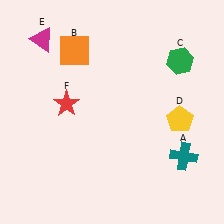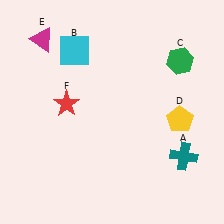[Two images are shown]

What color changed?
The square (B) changed from orange in Image 1 to cyan in Image 2.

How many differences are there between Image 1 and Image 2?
There is 1 difference between the two images.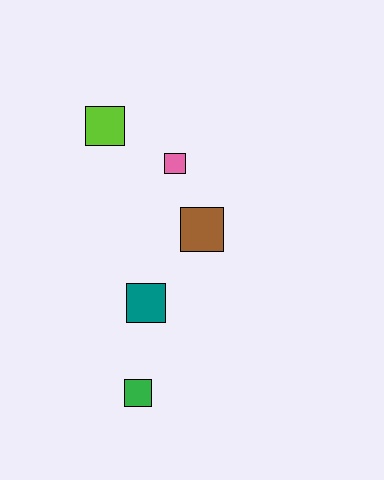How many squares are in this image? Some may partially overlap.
There are 5 squares.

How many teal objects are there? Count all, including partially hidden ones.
There is 1 teal object.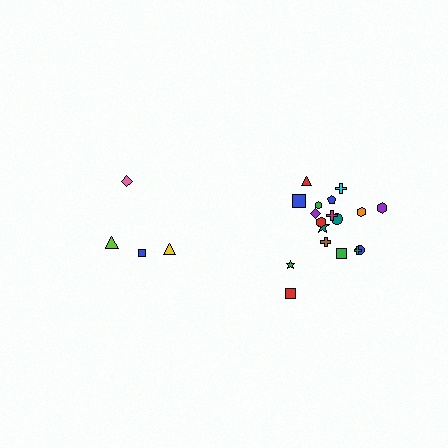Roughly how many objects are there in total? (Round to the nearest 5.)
Roughly 20 objects in total.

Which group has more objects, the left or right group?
The right group.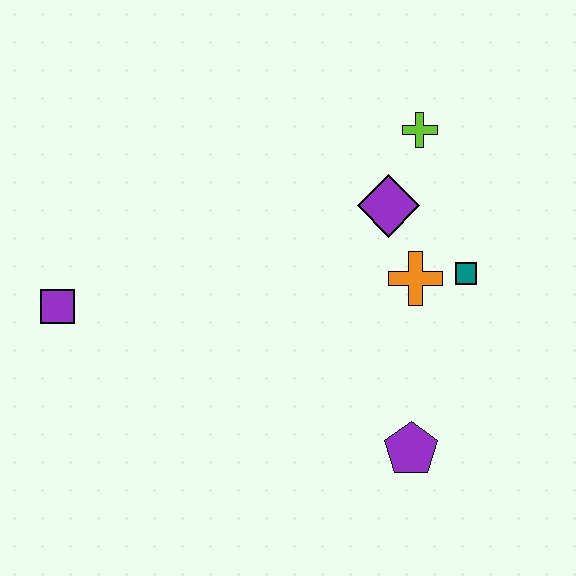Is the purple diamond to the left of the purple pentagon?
Yes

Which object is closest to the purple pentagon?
The orange cross is closest to the purple pentagon.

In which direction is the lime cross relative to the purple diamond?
The lime cross is above the purple diamond.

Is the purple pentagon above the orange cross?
No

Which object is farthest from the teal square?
The purple square is farthest from the teal square.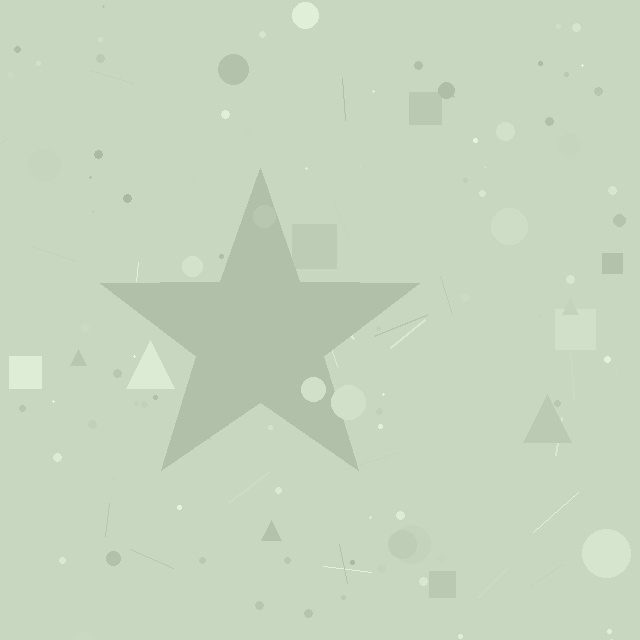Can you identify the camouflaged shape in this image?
The camouflaged shape is a star.